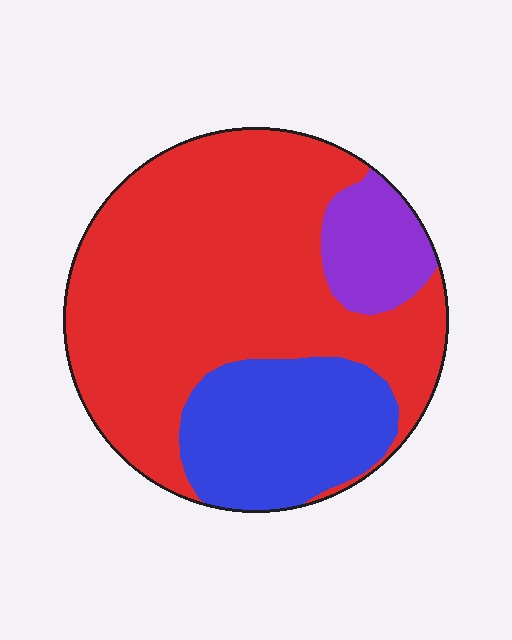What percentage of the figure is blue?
Blue takes up about one quarter (1/4) of the figure.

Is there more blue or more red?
Red.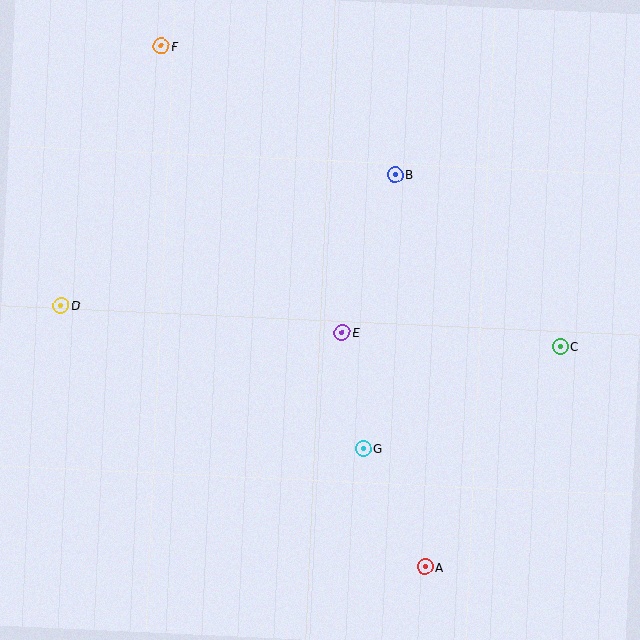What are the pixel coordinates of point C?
Point C is at (560, 346).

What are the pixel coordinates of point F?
Point F is at (161, 46).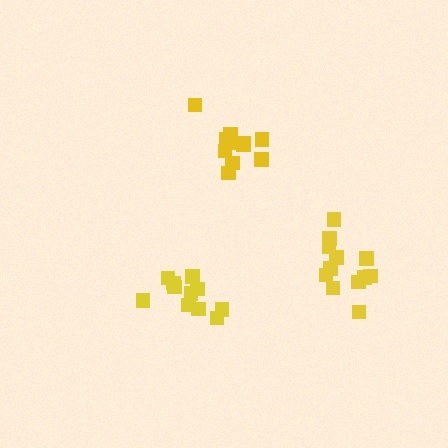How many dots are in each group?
Group 1: 11 dots, Group 2: 11 dots, Group 3: 12 dots (34 total).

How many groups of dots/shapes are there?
There are 3 groups.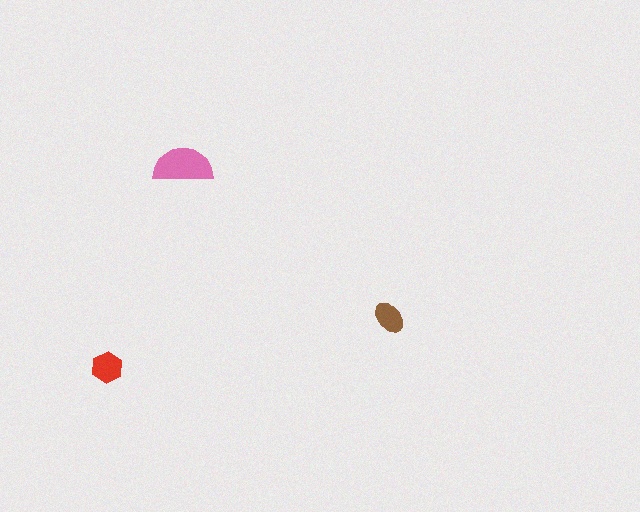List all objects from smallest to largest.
The brown ellipse, the red hexagon, the pink semicircle.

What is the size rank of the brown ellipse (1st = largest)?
3rd.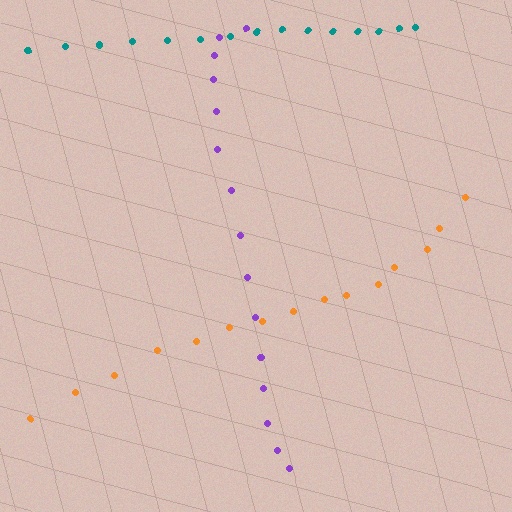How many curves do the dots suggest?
There are 3 distinct paths.